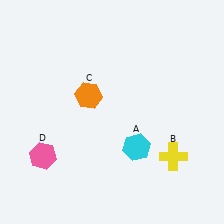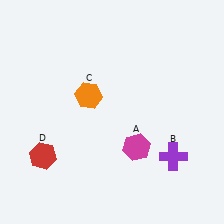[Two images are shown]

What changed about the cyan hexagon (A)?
In Image 1, A is cyan. In Image 2, it changed to magenta.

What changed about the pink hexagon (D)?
In Image 1, D is pink. In Image 2, it changed to red.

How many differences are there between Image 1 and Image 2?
There are 3 differences between the two images.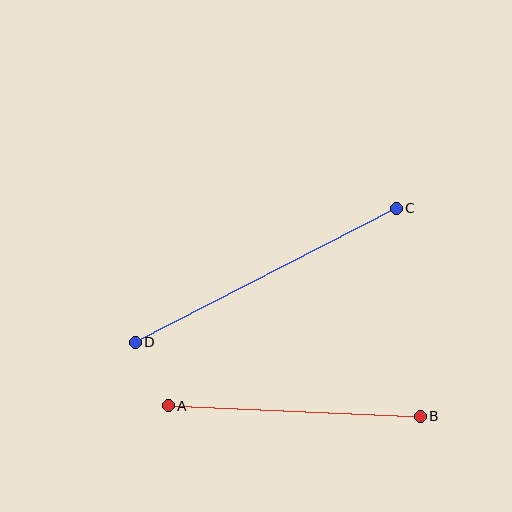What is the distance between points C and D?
The distance is approximately 293 pixels.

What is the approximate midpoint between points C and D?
The midpoint is at approximately (266, 275) pixels.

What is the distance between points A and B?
The distance is approximately 252 pixels.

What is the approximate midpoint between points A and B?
The midpoint is at approximately (294, 411) pixels.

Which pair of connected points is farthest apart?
Points C and D are farthest apart.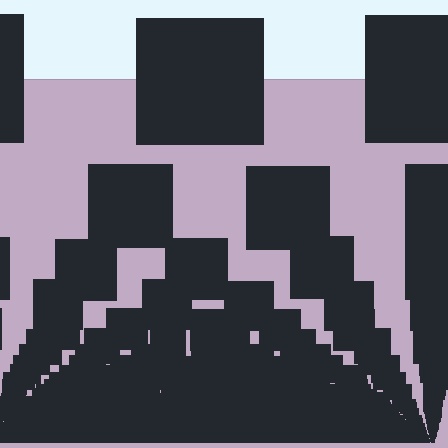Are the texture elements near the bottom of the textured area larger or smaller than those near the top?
Smaller. The gradient is inverted — elements near the bottom are smaller and denser.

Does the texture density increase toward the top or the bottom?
Density increases toward the bottom.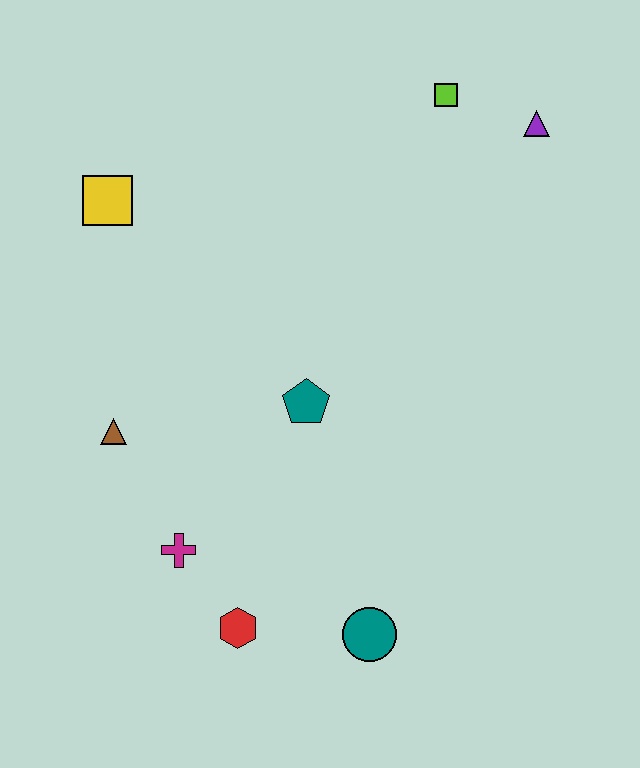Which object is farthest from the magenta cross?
The purple triangle is farthest from the magenta cross.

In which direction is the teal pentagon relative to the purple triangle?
The teal pentagon is below the purple triangle.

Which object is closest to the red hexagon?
The magenta cross is closest to the red hexagon.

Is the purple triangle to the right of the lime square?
Yes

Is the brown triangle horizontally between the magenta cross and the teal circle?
No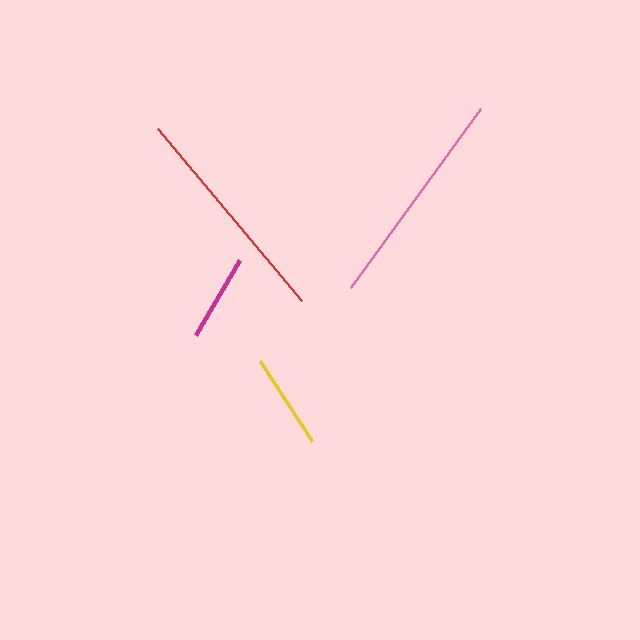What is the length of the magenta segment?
The magenta segment is approximately 87 pixels long.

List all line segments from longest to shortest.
From longest to shortest: red, pink, yellow, magenta.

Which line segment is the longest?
The red line is the longest at approximately 224 pixels.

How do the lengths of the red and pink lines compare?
The red and pink lines are approximately the same length.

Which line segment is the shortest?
The magenta line is the shortest at approximately 87 pixels.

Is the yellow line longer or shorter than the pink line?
The pink line is longer than the yellow line.